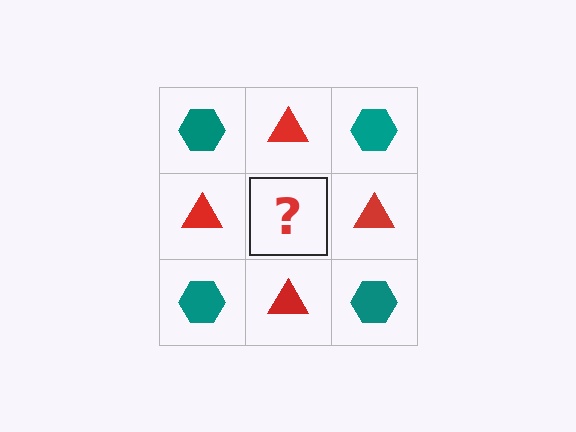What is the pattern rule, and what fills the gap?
The rule is that it alternates teal hexagon and red triangle in a checkerboard pattern. The gap should be filled with a teal hexagon.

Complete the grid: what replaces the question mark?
The question mark should be replaced with a teal hexagon.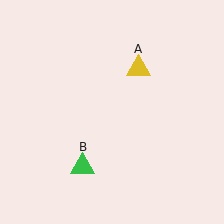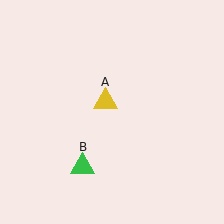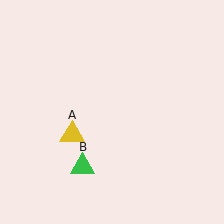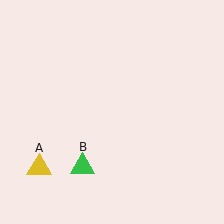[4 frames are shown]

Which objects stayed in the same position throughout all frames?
Green triangle (object B) remained stationary.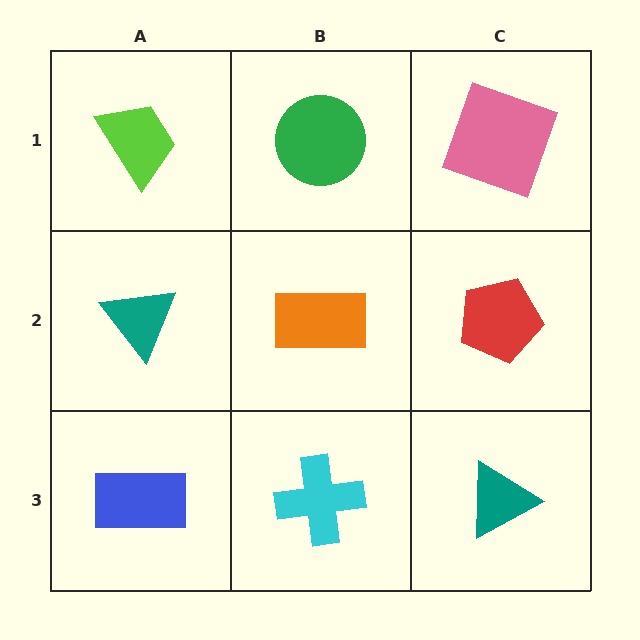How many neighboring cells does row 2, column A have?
3.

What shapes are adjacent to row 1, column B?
An orange rectangle (row 2, column B), a lime trapezoid (row 1, column A), a pink square (row 1, column C).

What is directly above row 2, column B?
A green circle.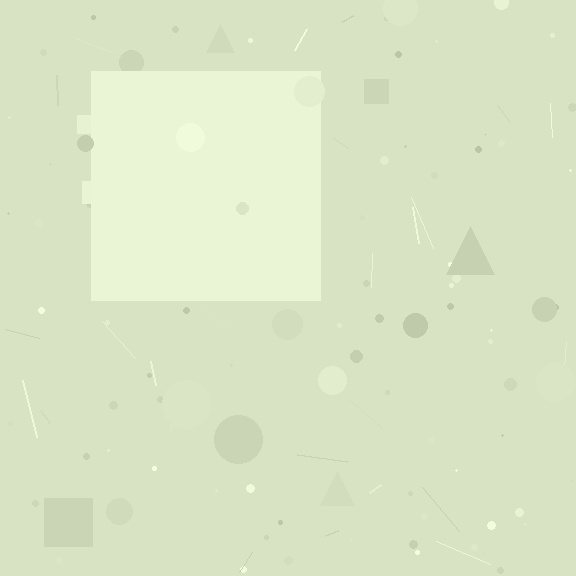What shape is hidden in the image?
A square is hidden in the image.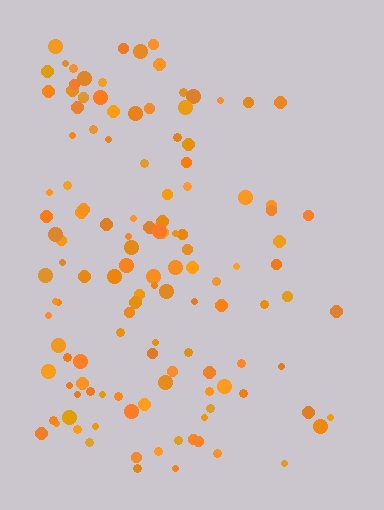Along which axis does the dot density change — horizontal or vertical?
Horizontal.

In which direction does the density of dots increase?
From right to left, with the left side densest.